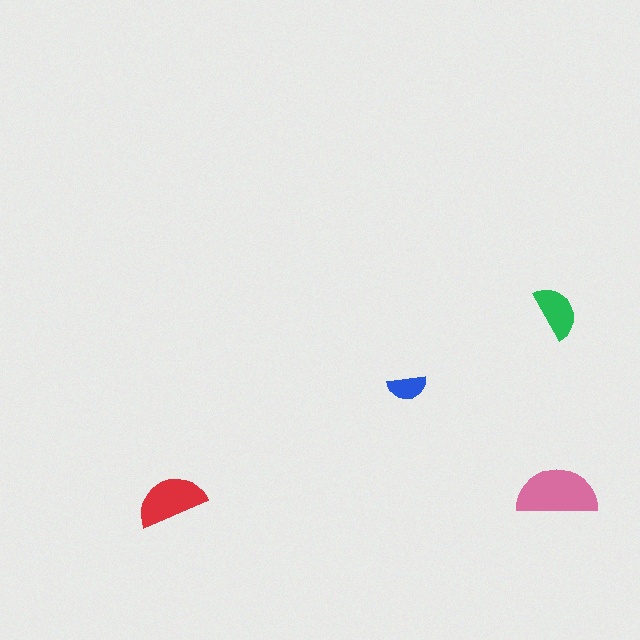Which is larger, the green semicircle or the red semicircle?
The red one.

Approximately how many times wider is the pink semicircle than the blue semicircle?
About 2 times wider.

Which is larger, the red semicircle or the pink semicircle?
The pink one.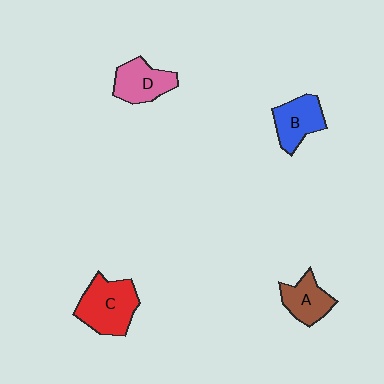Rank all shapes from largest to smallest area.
From largest to smallest: C (red), D (pink), B (blue), A (brown).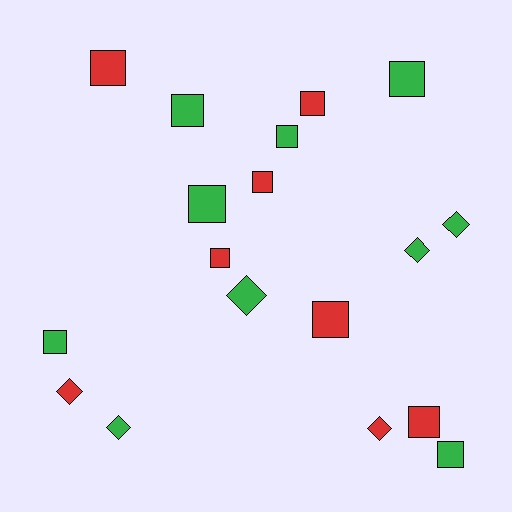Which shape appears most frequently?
Square, with 12 objects.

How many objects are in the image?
There are 18 objects.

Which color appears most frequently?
Green, with 10 objects.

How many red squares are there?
There are 6 red squares.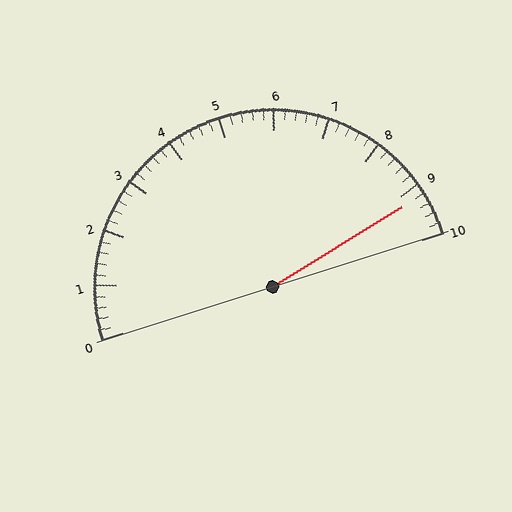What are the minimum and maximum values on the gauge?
The gauge ranges from 0 to 10.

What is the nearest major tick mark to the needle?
The nearest major tick mark is 9.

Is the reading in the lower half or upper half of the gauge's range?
The reading is in the upper half of the range (0 to 10).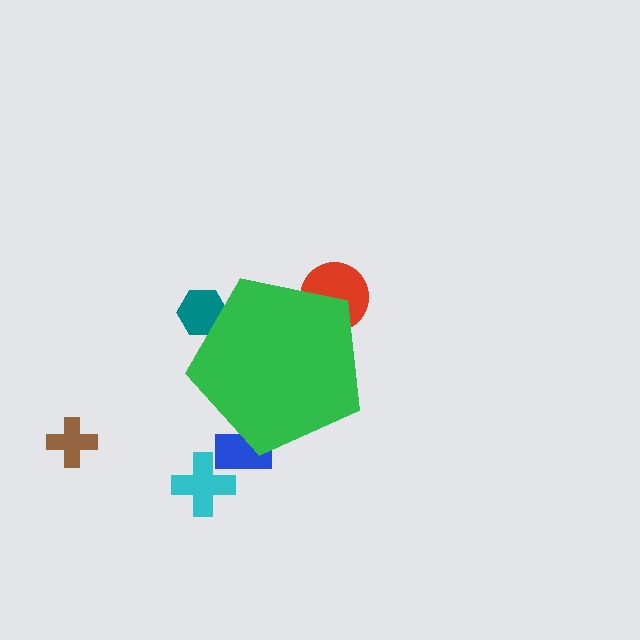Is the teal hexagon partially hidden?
Yes, the teal hexagon is partially hidden behind the green pentagon.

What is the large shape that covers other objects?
A green pentagon.